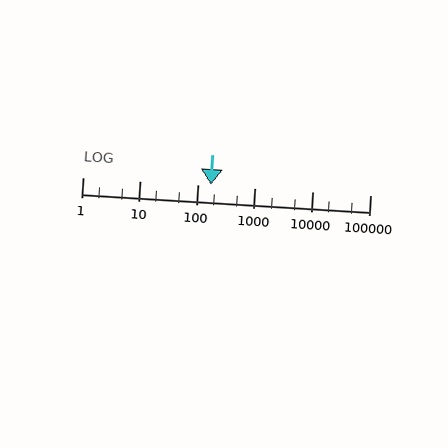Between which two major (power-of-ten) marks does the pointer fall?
The pointer is between 100 and 1000.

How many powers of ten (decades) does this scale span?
The scale spans 5 decades, from 1 to 100000.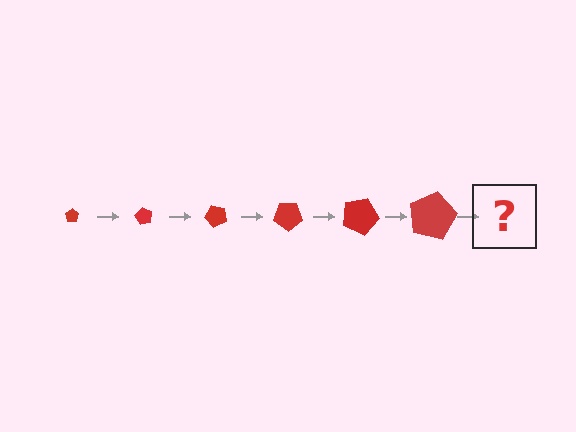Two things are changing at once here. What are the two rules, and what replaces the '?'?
The two rules are that the pentagon grows larger each step and it rotates 60 degrees each step. The '?' should be a pentagon, larger than the previous one and rotated 360 degrees from the start.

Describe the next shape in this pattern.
It should be a pentagon, larger than the previous one and rotated 360 degrees from the start.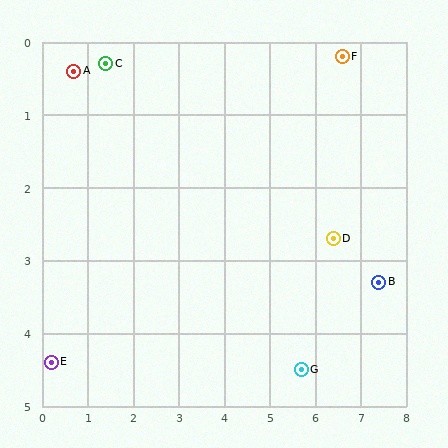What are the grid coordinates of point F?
Point F is at approximately (6.6, 0.2).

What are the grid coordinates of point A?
Point A is at approximately (0.7, 0.4).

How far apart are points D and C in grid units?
Points D and C are about 5.5 grid units apart.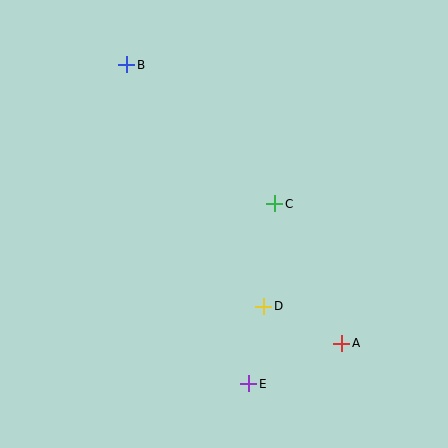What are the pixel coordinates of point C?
Point C is at (275, 204).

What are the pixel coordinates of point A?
Point A is at (342, 343).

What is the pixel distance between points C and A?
The distance between C and A is 155 pixels.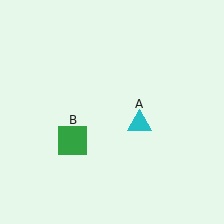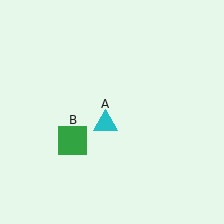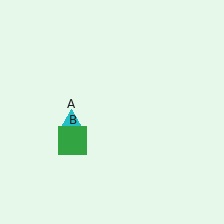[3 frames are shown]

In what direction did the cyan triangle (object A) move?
The cyan triangle (object A) moved left.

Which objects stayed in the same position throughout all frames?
Green square (object B) remained stationary.